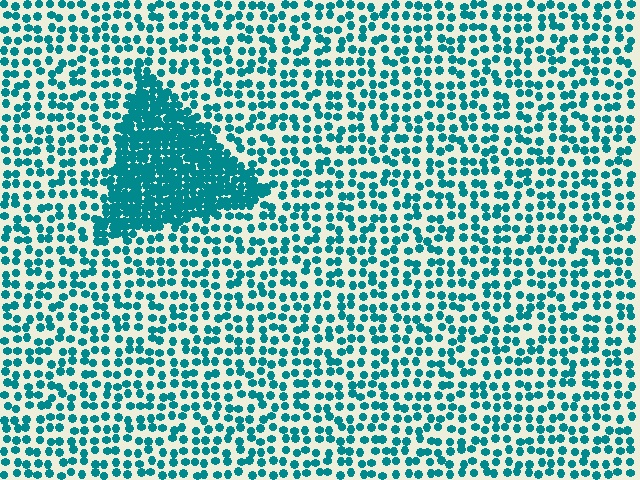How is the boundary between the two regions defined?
The boundary is defined by a change in element density (approximately 2.7x ratio). All elements are the same color, size, and shape.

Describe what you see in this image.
The image contains small teal elements arranged at two different densities. A triangle-shaped region is visible where the elements are more densely packed than the surrounding area.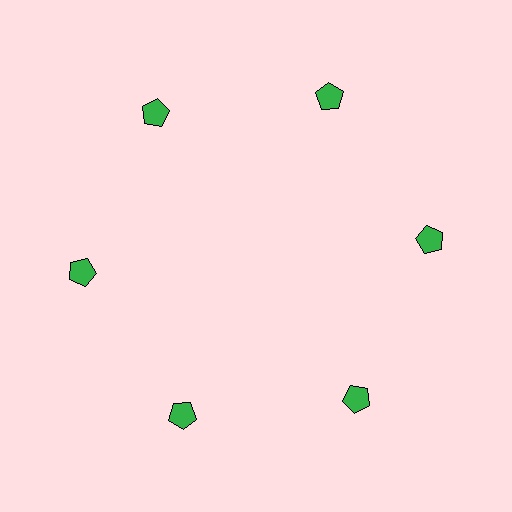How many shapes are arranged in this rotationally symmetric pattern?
There are 6 shapes, arranged in 6 groups of 1.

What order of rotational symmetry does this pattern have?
This pattern has 6-fold rotational symmetry.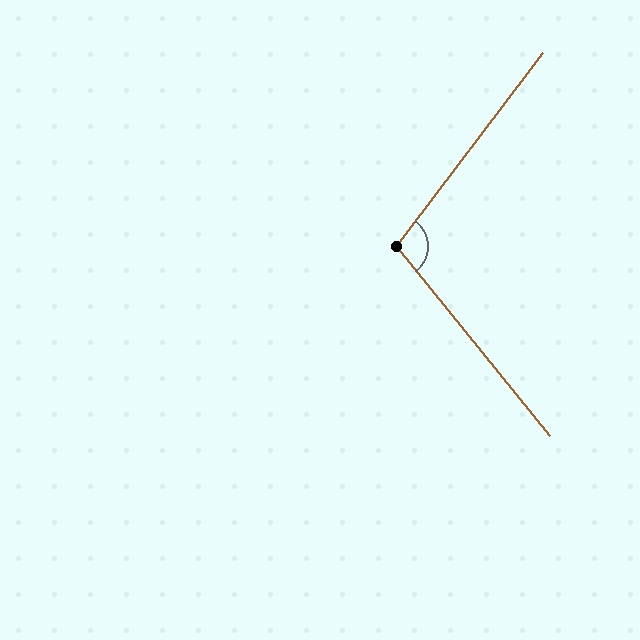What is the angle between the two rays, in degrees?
Approximately 104 degrees.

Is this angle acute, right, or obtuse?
It is obtuse.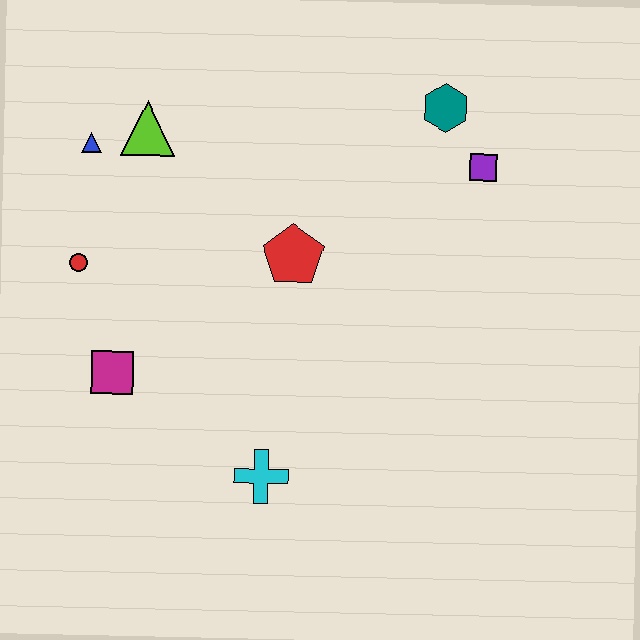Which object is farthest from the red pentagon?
The blue triangle is farthest from the red pentagon.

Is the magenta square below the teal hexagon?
Yes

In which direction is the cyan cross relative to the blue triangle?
The cyan cross is below the blue triangle.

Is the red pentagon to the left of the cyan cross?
No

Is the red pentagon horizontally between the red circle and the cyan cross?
No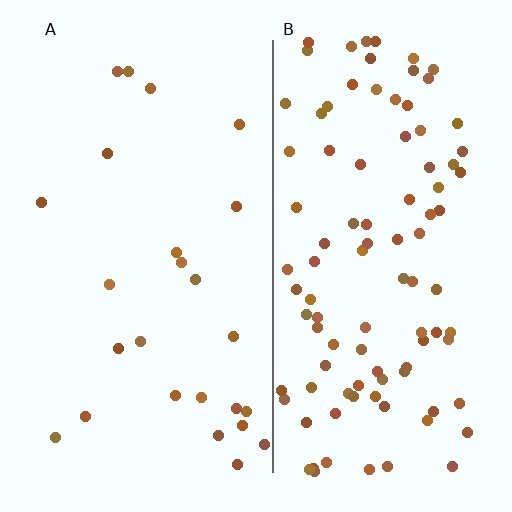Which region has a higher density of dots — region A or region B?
B (the right).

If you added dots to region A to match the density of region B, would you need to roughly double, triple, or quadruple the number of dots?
Approximately quadruple.